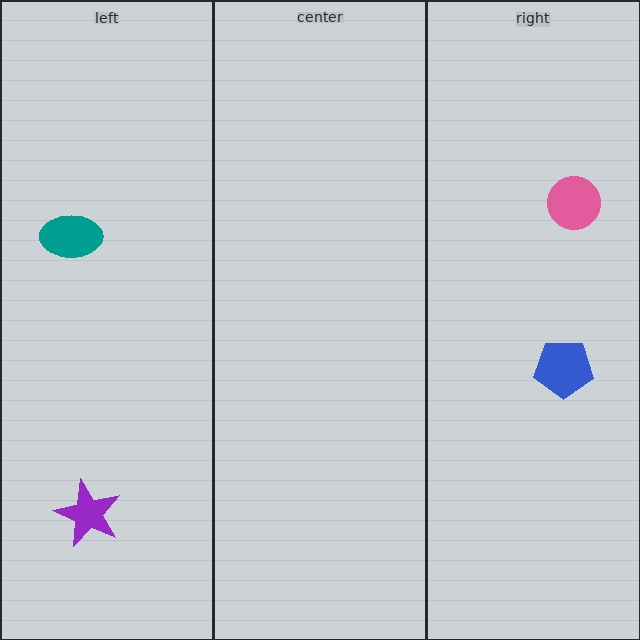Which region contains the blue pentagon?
The right region.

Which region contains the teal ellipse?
The left region.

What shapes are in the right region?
The blue pentagon, the pink circle.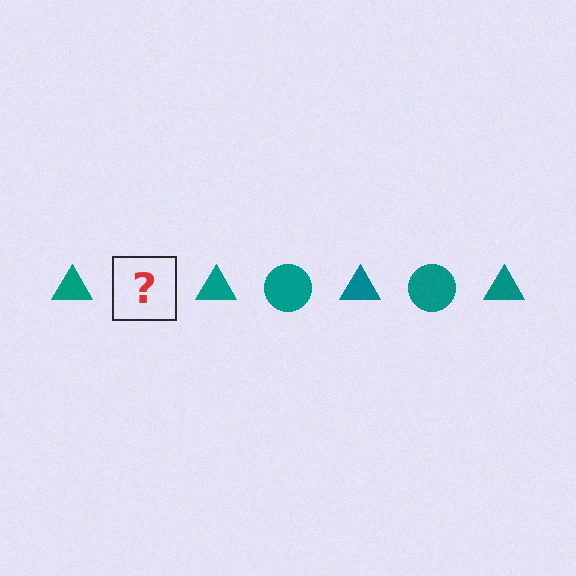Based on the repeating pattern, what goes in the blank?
The blank should be a teal circle.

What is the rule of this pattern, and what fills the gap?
The rule is that the pattern cycles through triangle, circle shapes in teal. The gap should be filled with a teal circle.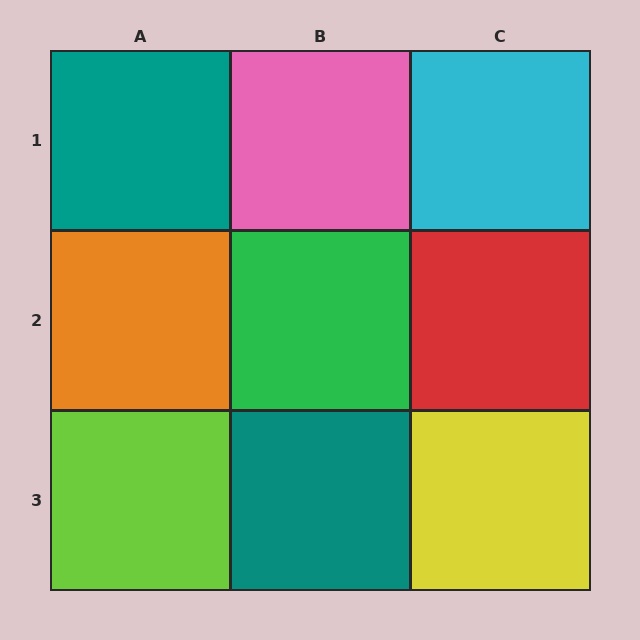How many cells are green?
1 cell is green.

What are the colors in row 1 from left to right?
Teal, pink, cyan.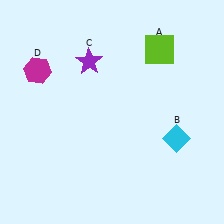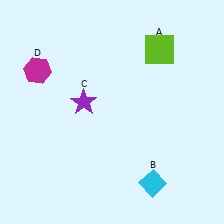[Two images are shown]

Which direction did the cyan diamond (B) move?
The cyan diamond (B) moved down.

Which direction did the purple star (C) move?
The purple star (C) moved down.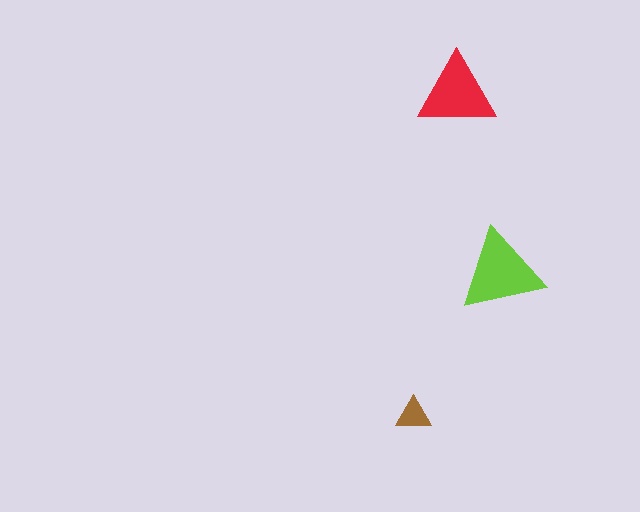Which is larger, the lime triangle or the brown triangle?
The lime one.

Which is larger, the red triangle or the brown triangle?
The red one.